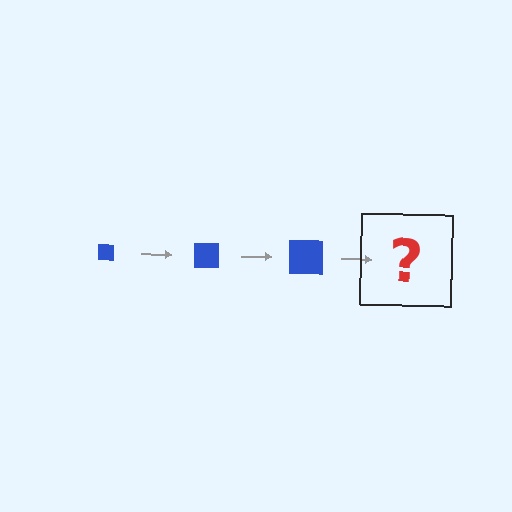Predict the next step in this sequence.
The next step is a blue square, larger than the previous one.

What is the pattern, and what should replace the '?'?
The pattern is that the square gets progressively larger each step. The '?' should be a blue square, larger than the previous one.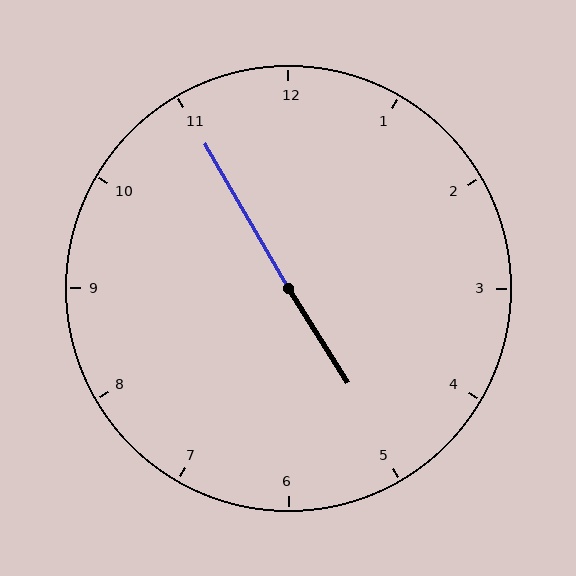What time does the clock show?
4:55.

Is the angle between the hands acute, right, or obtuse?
It is obtuse.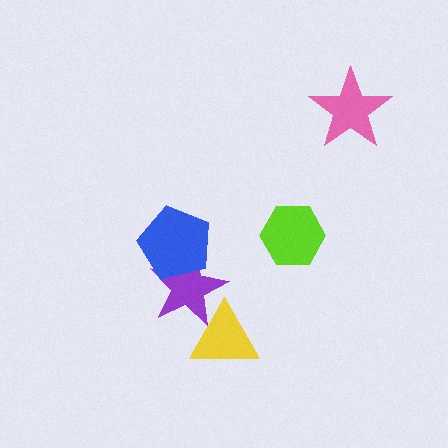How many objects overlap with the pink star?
0 objects overlap with the pink star.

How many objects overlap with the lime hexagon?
0 objects overlap with the lime hexagon.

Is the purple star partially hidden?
Yes, it is partially covered by another shape.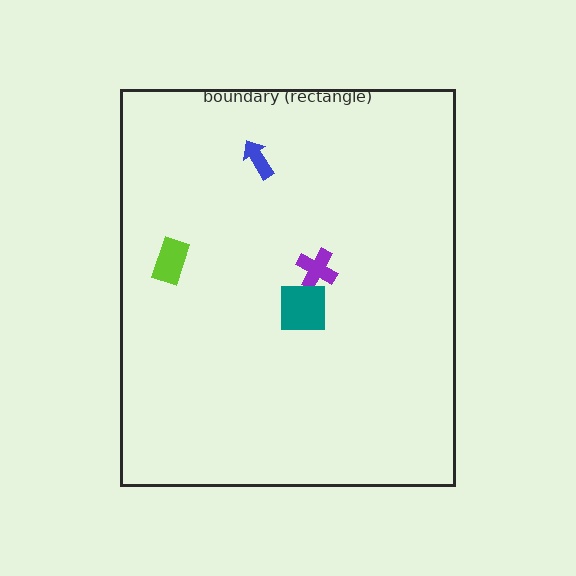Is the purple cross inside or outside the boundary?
Inside.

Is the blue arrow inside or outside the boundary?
Inside.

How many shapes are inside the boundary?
4 inside, 0 outside.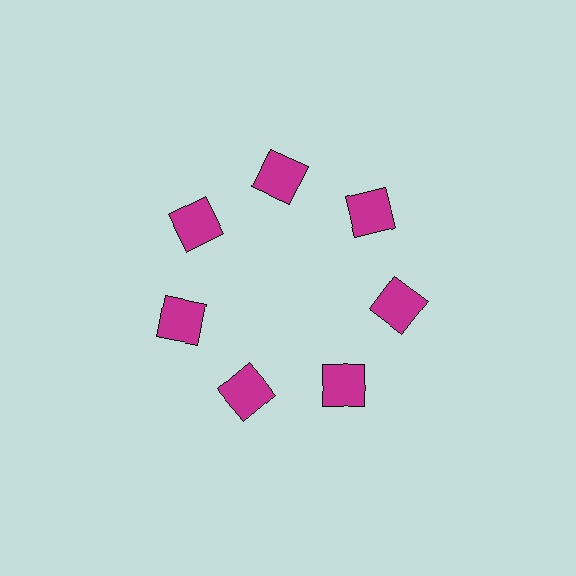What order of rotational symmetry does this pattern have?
This pattern has 7-fold rotational symmetry.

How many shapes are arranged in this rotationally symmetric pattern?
There are 7 shapes, arranged in 7 groups of 1.